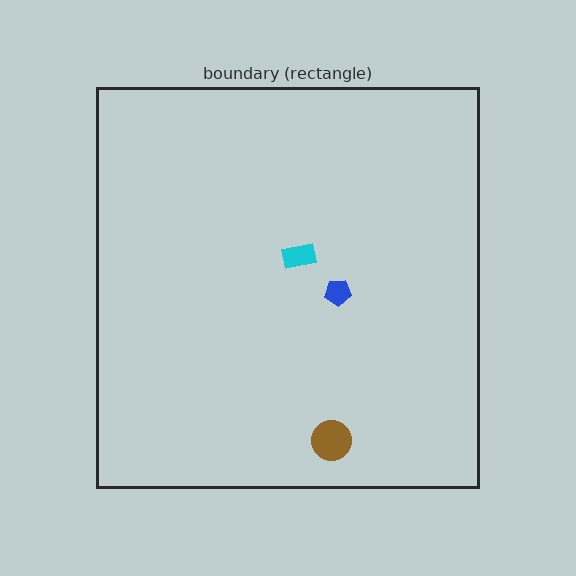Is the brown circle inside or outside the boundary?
Inside.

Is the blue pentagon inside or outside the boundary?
Inside.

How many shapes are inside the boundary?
3 inside, 0 outside.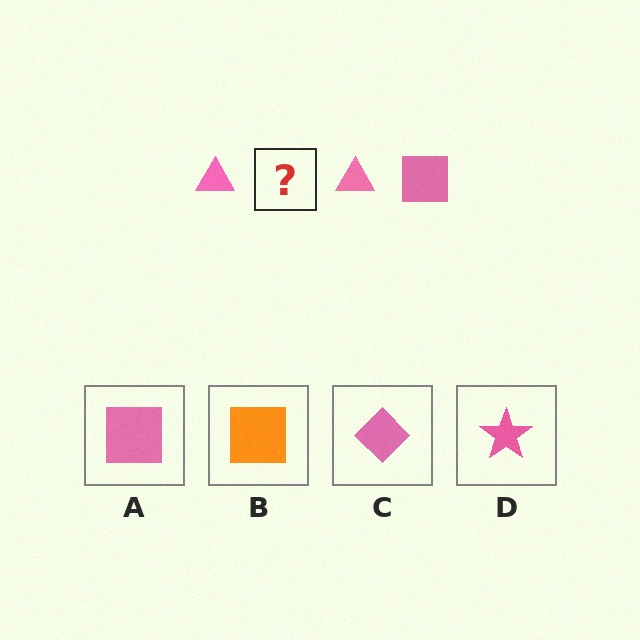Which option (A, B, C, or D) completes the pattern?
A.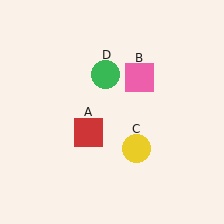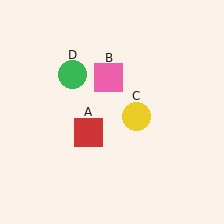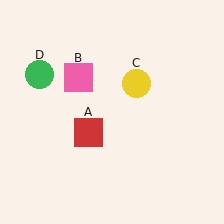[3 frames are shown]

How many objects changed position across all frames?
3 objects changed position: pink square (object B), yellow circle (object C), green circle (object D).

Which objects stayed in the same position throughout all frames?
Red square (object A) remained stationary.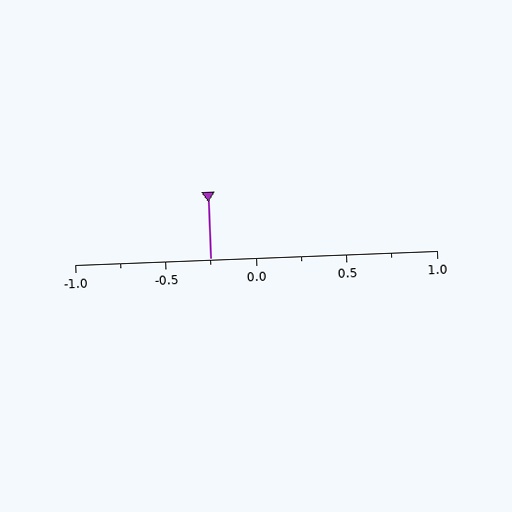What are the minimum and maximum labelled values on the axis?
The axis runs from -1.0 to 1.0.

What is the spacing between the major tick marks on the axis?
The major ticks are spaced 0.5 apart.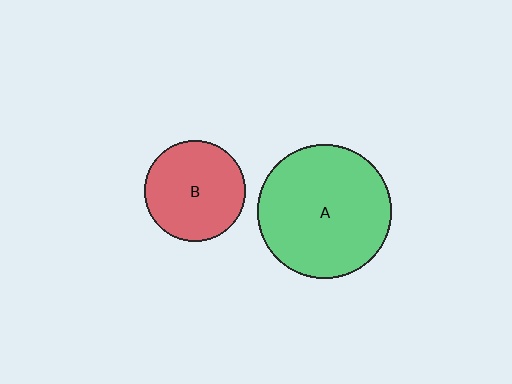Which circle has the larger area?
Circle A (green).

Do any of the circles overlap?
No, none of the circles overlap.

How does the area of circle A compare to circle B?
Approximately 1.8 times.